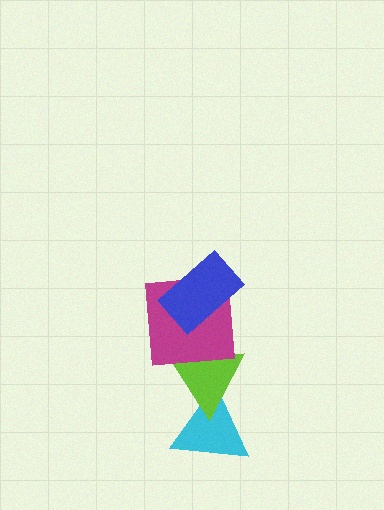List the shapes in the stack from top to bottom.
From top to bottom: the blue rectangle, the magenta square, the lime triangle, the cyan triangle.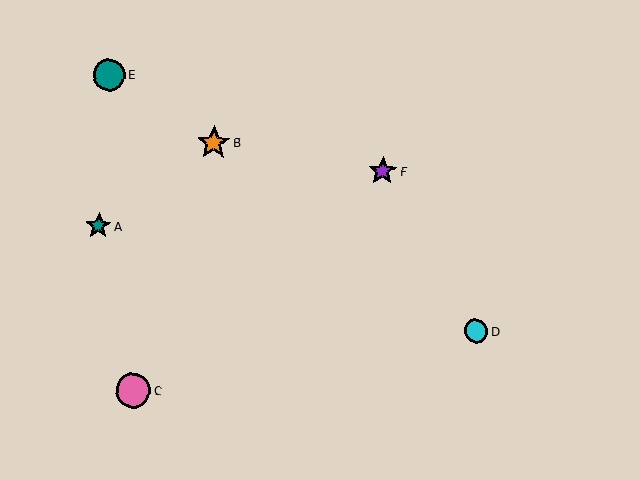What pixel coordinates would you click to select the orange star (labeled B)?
Click at (214, 143) to select the orange star B.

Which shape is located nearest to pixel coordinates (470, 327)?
The cyan circle (labeled D) at (476, 331) is nearest to that location.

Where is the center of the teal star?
The center of the teal star is at (99, 226).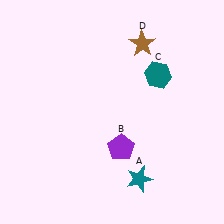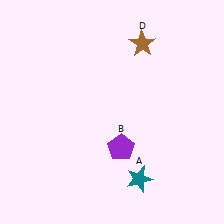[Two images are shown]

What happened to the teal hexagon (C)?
The teal hexagon (C) was removed in Image 2. It was in the top-right area of Image 1.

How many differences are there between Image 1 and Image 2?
There is 1 difference between the two images.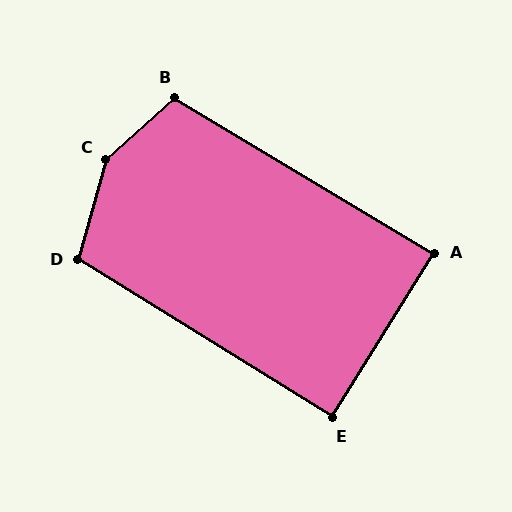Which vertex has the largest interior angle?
C, at approximately 148 degrees.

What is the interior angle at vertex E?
Approximately 90 degrees (approximately right).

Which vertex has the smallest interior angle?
A, at approximately 89 degrees.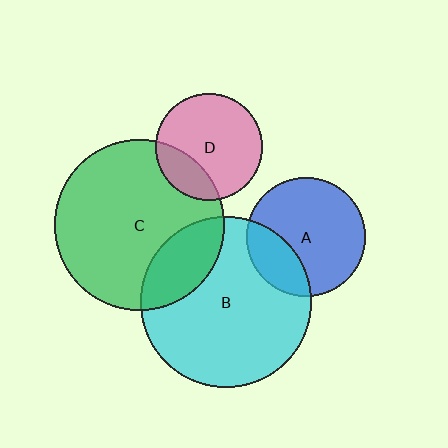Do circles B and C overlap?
Yes.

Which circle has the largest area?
Circle B (cyan).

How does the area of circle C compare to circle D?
Approximately 2.5 times.